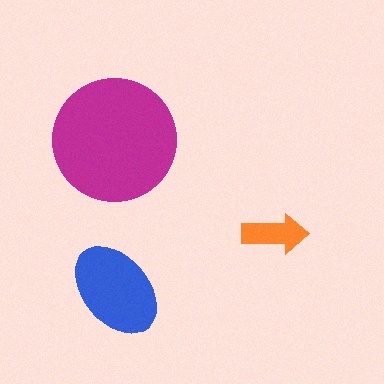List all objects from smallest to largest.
The orange arrow, the blue ellipse, the magenta circle.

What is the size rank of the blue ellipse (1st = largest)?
2nd.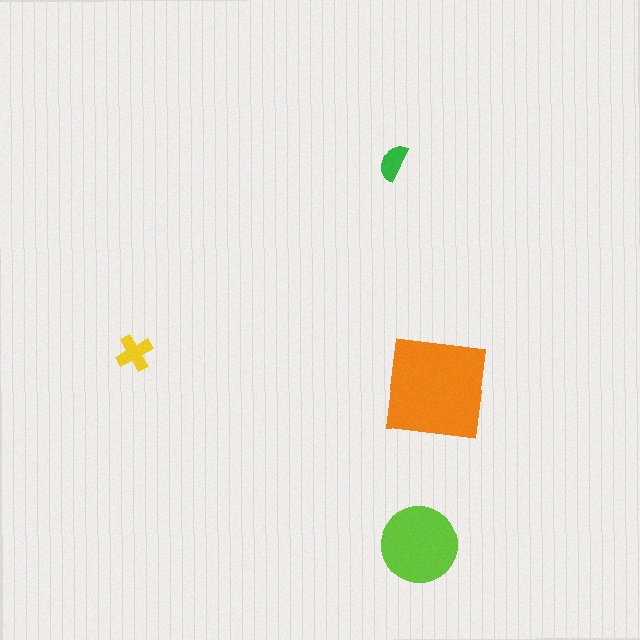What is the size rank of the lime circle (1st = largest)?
2nd.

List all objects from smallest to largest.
The green semicircle, the yellow cross, the lime circle, the orange square.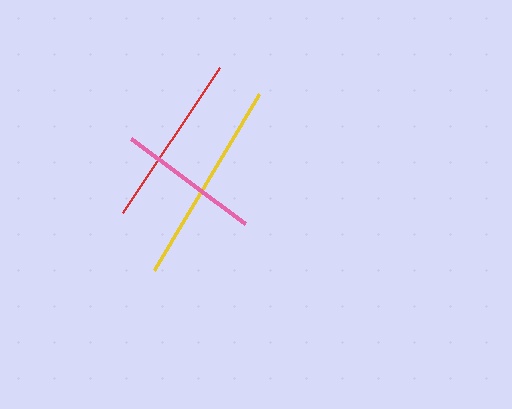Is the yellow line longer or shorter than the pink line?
The yellow line is longer than the pink line.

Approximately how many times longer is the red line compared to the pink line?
The red line is approximately 1.2 times the length of the pink line.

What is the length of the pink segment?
The pink segment is approximately 142 pixels long.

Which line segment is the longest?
The yellow line is the longest at approximately 205 pixels.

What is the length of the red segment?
The red segment is approximately 174 pixels long.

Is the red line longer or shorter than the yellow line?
The yellow line is longer than the red line.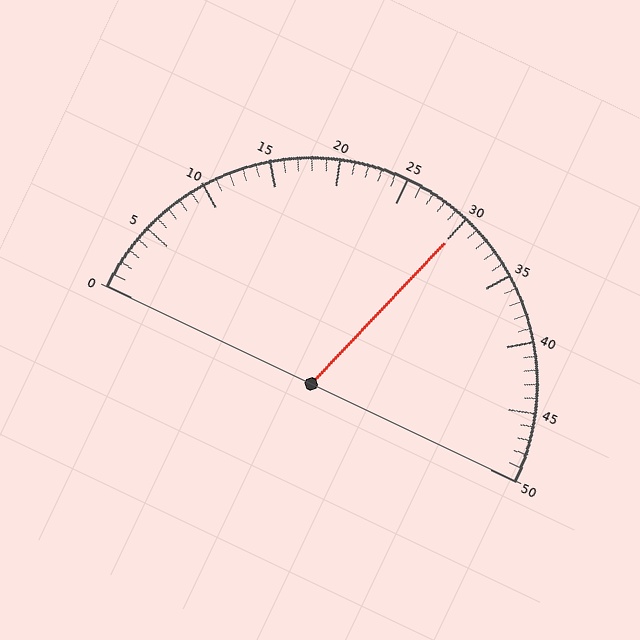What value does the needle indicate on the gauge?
The needle indicates approximately 30.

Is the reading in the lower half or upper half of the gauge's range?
The reading is in the upper half of the range (0 to 50).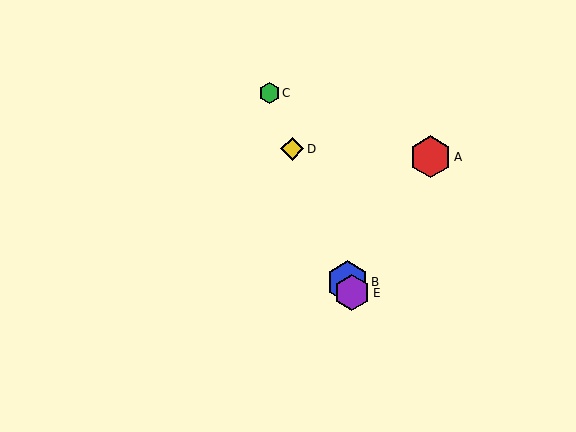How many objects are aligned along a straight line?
4 objects (B, C, D, E) are aligned along a straight line.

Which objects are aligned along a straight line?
Objects B, C, D, E are aligned along a straight line.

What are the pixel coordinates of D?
Object D is at (292, 149).